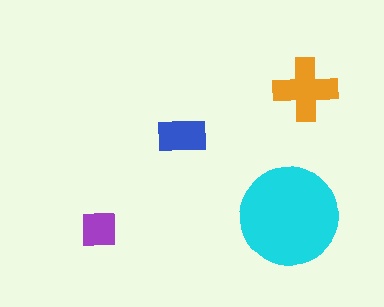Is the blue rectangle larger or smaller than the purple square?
Larger.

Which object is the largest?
The cyan circle.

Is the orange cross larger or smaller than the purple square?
Larger.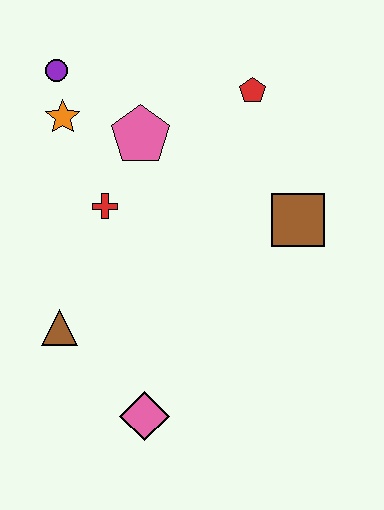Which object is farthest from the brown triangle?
The red pentagon is farthest from the brown triangle.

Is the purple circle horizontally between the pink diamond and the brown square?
No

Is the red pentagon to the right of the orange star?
Yes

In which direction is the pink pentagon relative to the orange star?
The pink pentagon is to the right of the orange star.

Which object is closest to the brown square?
The red pentagon is closest to the brown square.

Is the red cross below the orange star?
Yes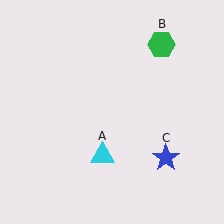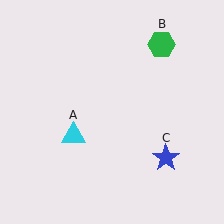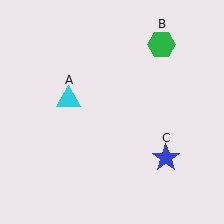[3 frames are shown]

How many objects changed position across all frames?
1 object changed position: cyan triangle (object A).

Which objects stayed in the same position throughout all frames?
Green hexagon (object B) and blue star (object C) remained stationary.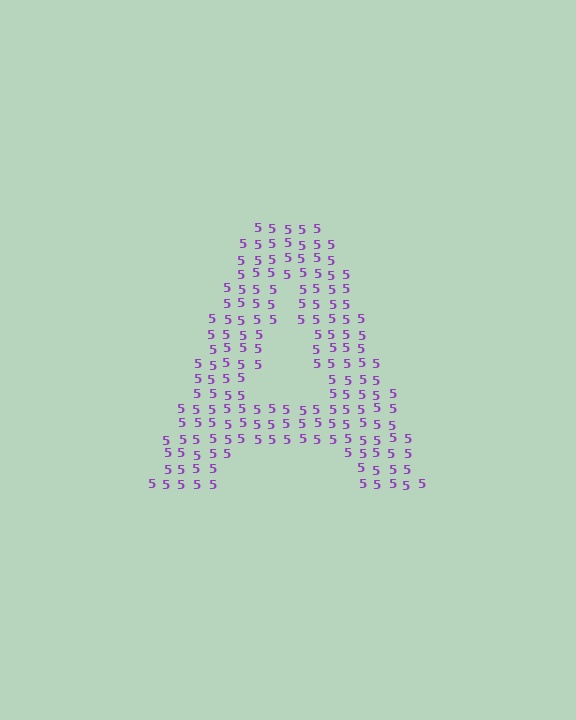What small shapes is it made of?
It is made of small digit 5's.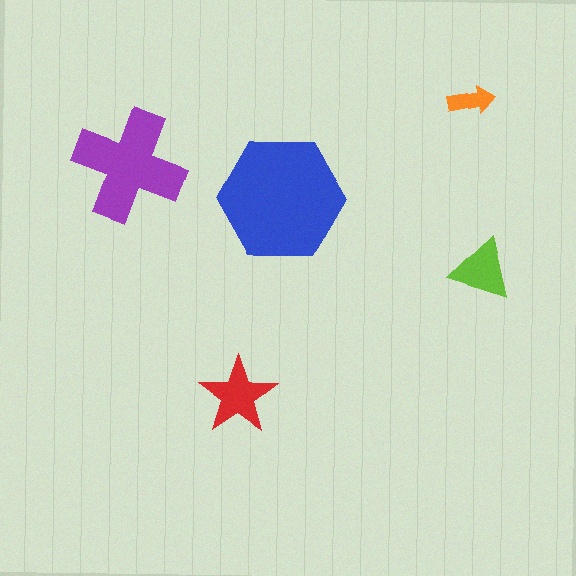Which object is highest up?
The orange arrow is topmost.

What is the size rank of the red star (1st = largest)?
3rd.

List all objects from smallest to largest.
The orange arrow, the lime triangle, the red star, the purple cross, the blue hexagon.